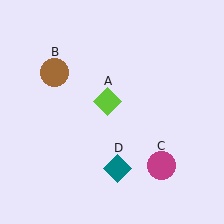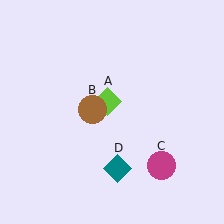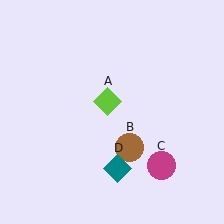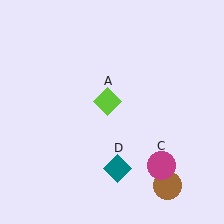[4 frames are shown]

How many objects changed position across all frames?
1 object changed position: brown circle (object B).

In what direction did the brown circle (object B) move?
The brown circle (object B) moved down and to the right.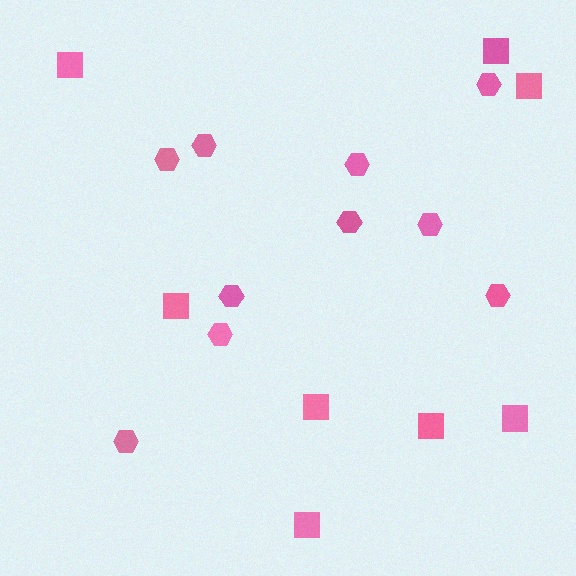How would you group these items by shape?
There are 2 groups: one group of hexagons (10) and one group of squares (8).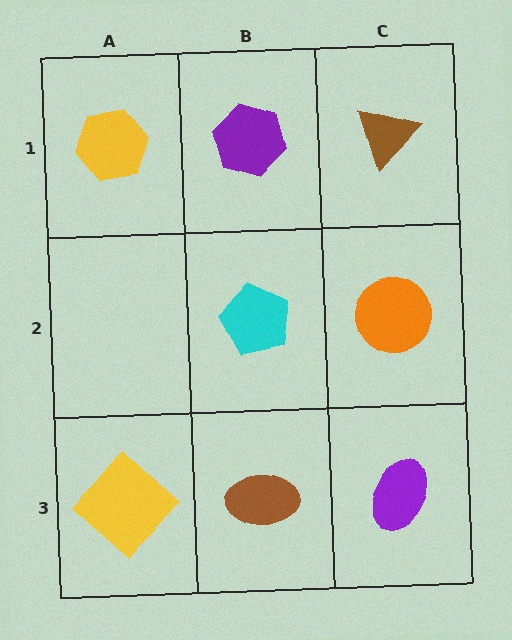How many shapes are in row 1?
3 shapes.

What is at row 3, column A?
A yellow diamond.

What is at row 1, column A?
A yellow hexagon.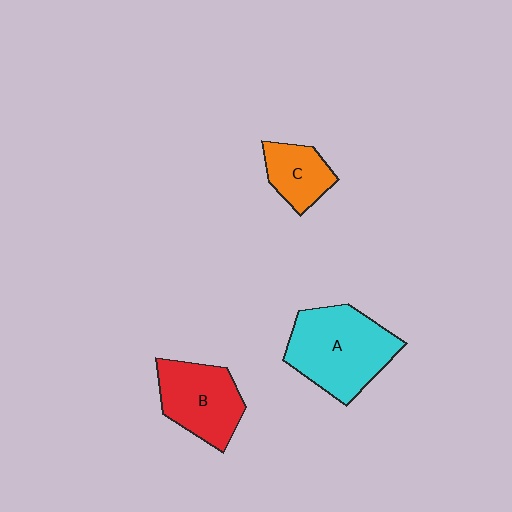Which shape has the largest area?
Shape A (cyan).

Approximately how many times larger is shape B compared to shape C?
Approximately 1.6 times.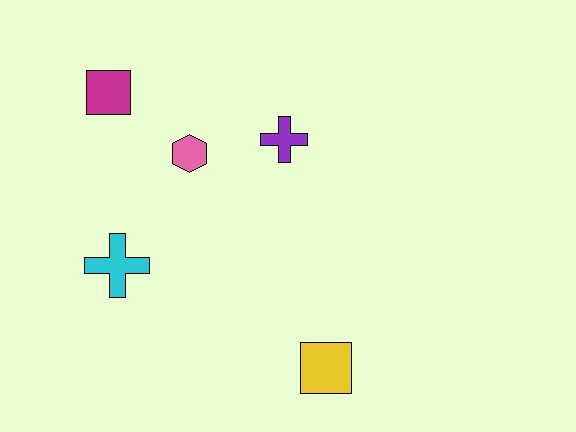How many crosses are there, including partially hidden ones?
There are 2 crosses.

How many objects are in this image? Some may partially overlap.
There are 5 objects.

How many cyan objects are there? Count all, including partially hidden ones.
There is 1 cyan object.